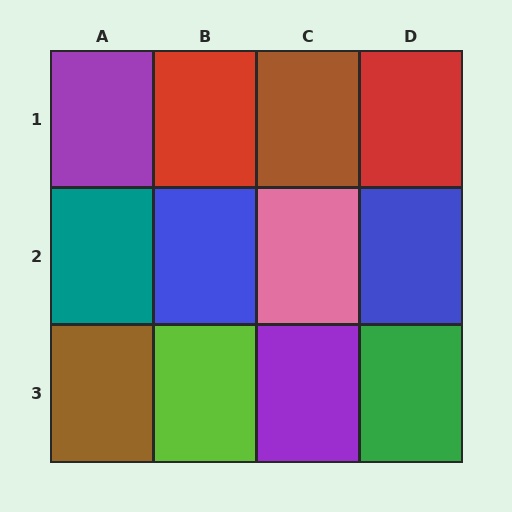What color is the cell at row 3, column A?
Brown.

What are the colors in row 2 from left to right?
Teal, blue, pink, blue.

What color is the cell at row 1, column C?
Brown.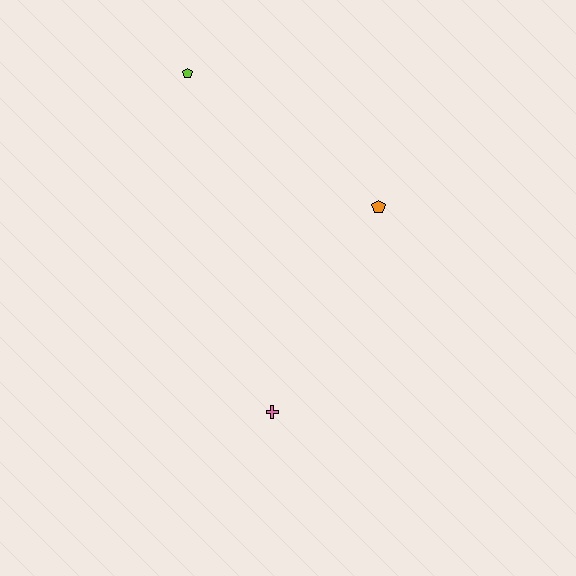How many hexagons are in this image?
There are no hexagons.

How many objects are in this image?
There are 3 objects.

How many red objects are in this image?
There are no red objects.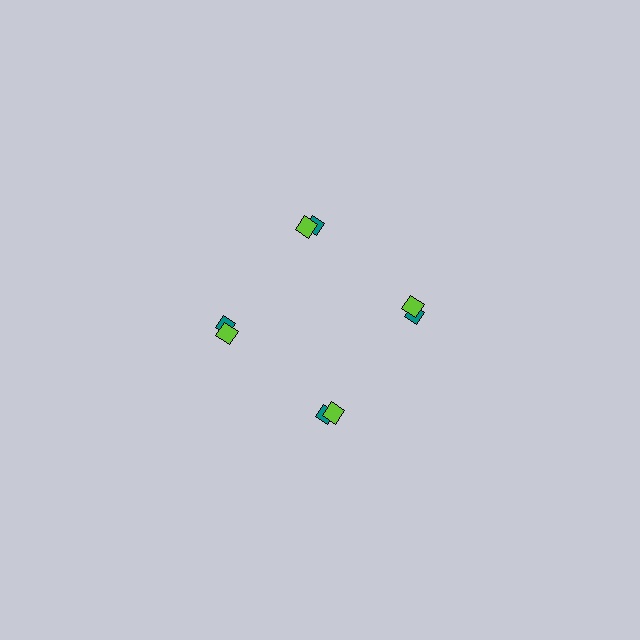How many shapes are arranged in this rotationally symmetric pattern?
There are 8 shapes, arranged in 4 groups of 2.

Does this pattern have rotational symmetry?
Yes, this pattern has 4-fold rotational symmetry. It looks the same after rotating 90 degrees around the center.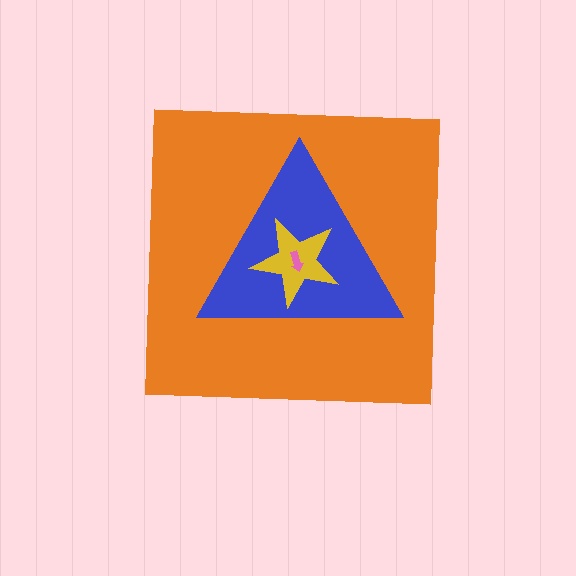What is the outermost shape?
The orange square.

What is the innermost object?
The pink arrow.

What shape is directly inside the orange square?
The blue triangle.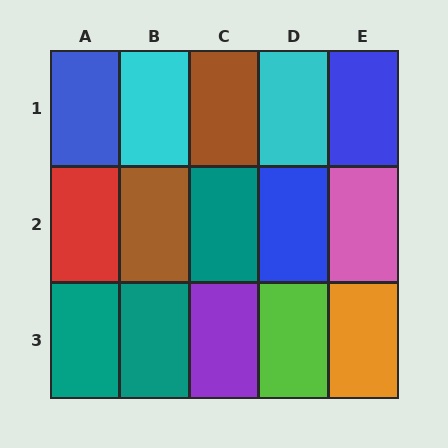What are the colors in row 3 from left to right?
Teal, teal, purple, lime, orange.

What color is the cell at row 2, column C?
Teal.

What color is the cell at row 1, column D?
Cyan.